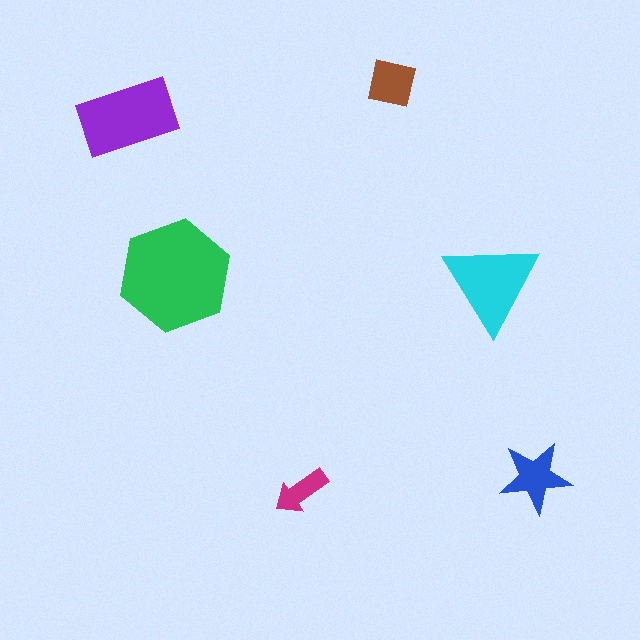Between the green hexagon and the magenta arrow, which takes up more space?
The green hexagon.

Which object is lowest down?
The magenta arrow is bottommost.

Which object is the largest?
The green hexagon.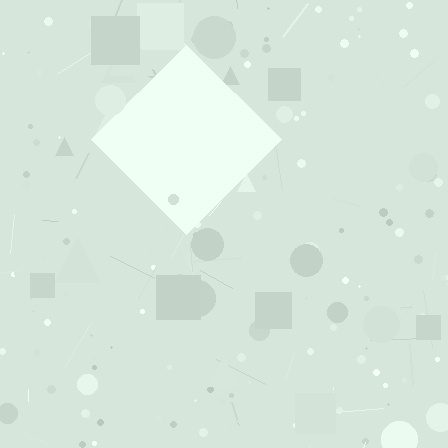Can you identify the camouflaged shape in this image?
The camouflaged shape is a diamond.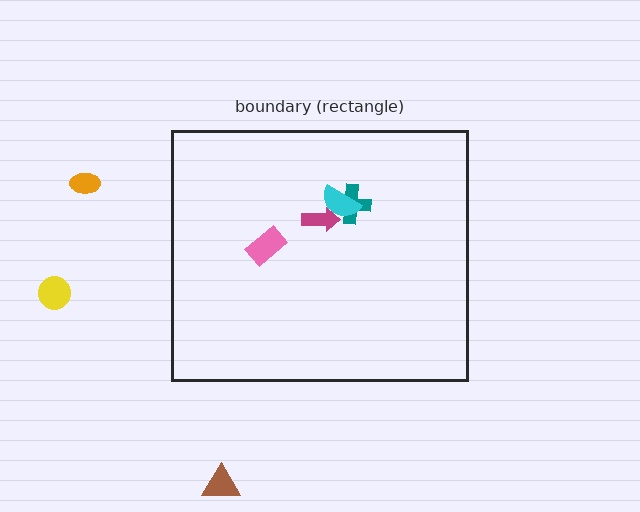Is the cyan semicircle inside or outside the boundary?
Inside.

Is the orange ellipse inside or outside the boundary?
Outside.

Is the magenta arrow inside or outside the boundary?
Inside.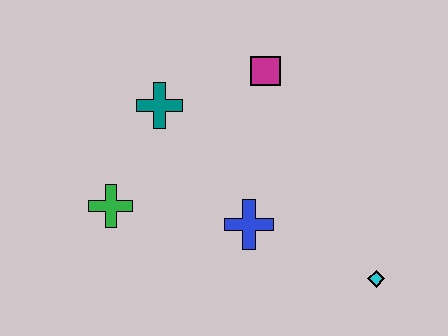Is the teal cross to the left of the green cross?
No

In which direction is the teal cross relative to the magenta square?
The teal cross is to the left of the magenta square.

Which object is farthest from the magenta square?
The cyan diamond is farthest from the magenta square.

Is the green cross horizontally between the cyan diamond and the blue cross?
No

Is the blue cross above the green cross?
No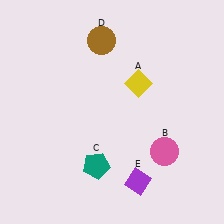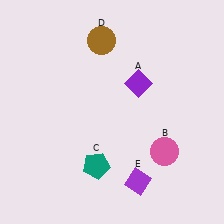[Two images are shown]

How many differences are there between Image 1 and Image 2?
There is 1 difference between the two images.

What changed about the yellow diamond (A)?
In Image 1, A is yellow. In Image 2, it changed to purple.